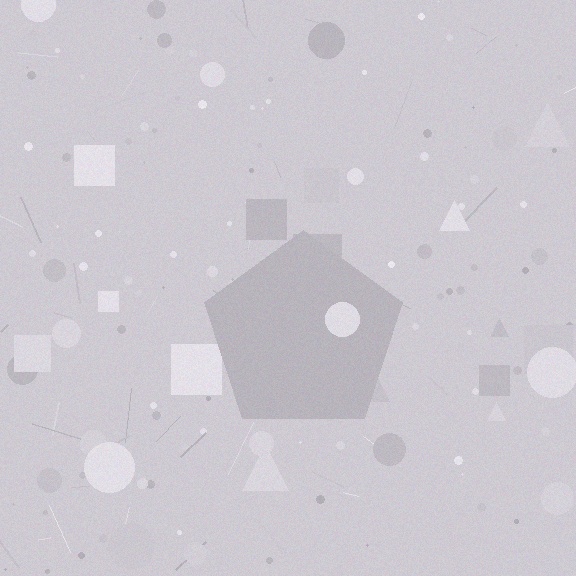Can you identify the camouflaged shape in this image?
The camouflaged shape is a pentagon.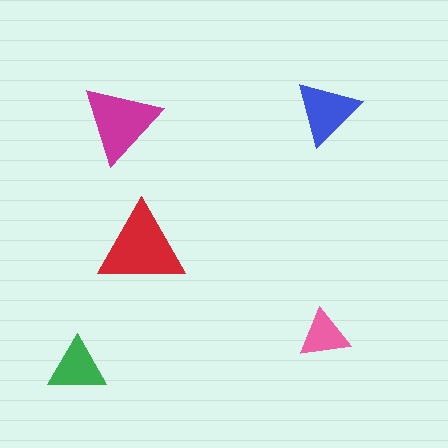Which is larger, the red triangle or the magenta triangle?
The red one.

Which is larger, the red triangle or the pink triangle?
The red one.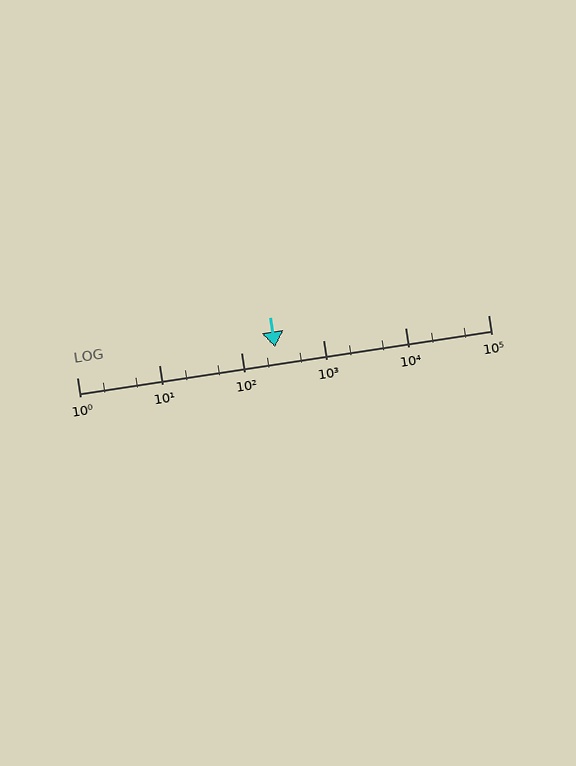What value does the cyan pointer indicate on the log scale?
The pointer indicates approximately 260.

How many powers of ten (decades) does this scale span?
The scale spans 5 decades, from 1 to 100000.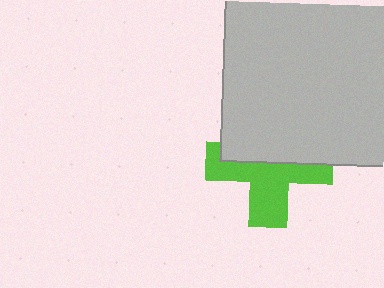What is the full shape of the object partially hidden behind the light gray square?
The partially hidden object is a lime cross.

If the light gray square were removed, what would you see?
You would see the complete lime cross.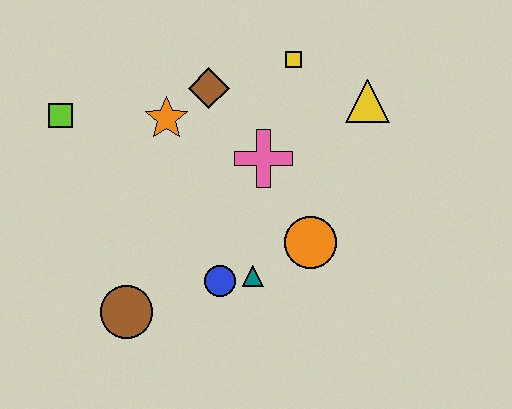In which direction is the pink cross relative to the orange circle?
The pink cross is above the orange circle.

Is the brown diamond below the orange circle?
No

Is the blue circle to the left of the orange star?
No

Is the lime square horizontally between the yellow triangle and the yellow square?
No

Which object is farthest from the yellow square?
The brown circle is farthest from the yellow square.